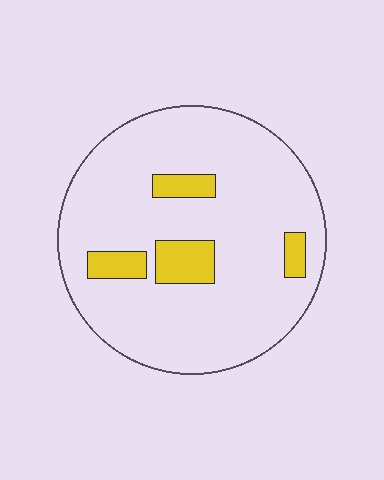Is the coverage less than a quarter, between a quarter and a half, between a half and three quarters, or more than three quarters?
Less than a quarter.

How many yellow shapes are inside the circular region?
4.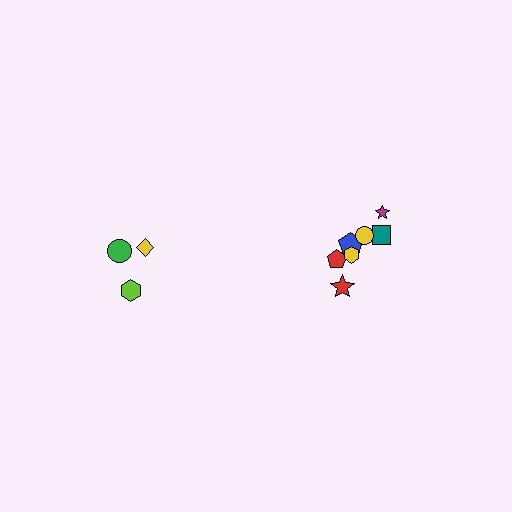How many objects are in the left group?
There are 3 objects.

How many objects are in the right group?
There are 7 objects.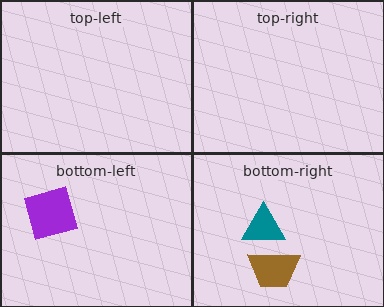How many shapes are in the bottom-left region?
1.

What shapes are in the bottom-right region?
The brown trapezoid, the teal triangle.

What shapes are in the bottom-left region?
The purple square.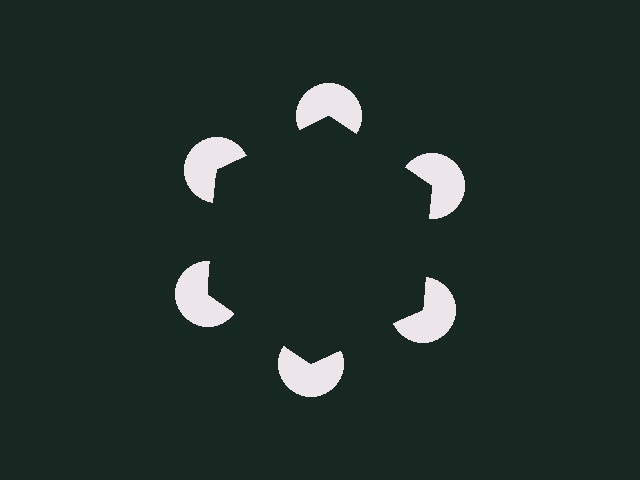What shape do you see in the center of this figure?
An illusory hexagon — its edges are inferred from the aligned wedge cuts in the pac-man discs, not physically drawn.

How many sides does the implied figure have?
6 sides.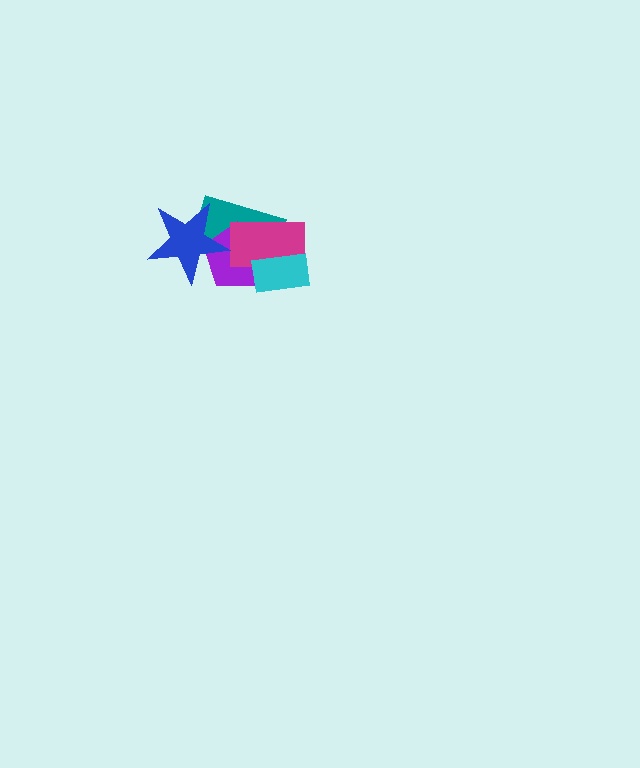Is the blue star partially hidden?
No, no other shape covers it.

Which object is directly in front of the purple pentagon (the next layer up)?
The magenta rectangle is directly in front of the purple pentagon.